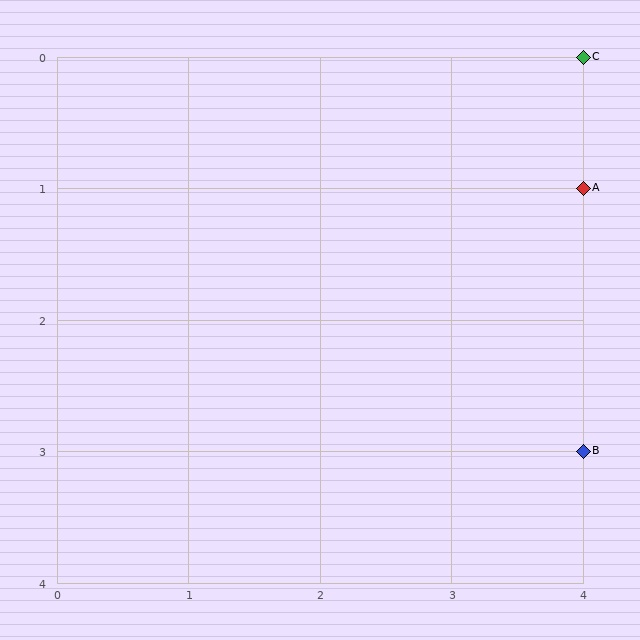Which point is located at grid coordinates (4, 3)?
Point B is at (4, 3).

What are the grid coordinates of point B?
Point B is at grid coordinates (4, 3).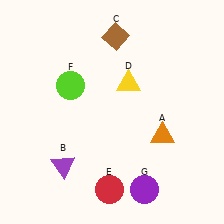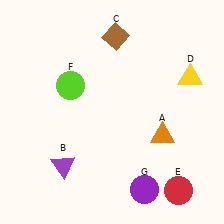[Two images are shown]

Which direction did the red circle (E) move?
The red circle (E) moved right.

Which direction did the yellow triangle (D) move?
The yellow triangle (D) moved right.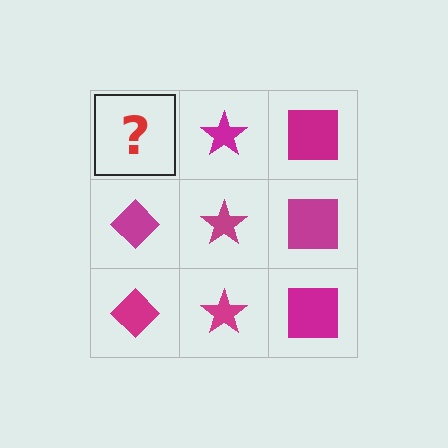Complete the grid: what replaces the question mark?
The question mark should be replaced with a magenta diamond.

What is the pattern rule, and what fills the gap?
The rule is that each column has a consistent shape. The gap should be filled with a magenta diamond.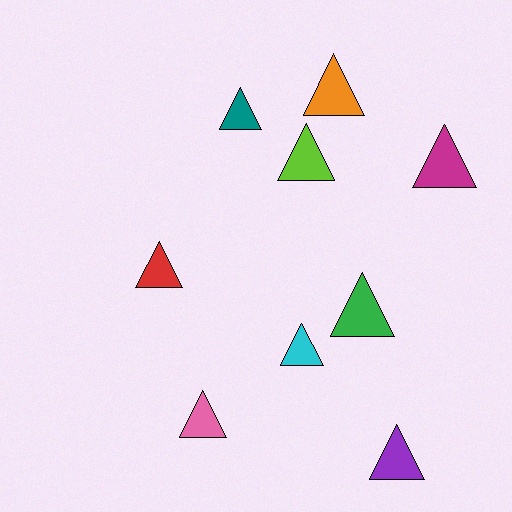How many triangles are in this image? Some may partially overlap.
There are 9 triangles.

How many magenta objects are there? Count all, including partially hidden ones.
There is 1 magenta object.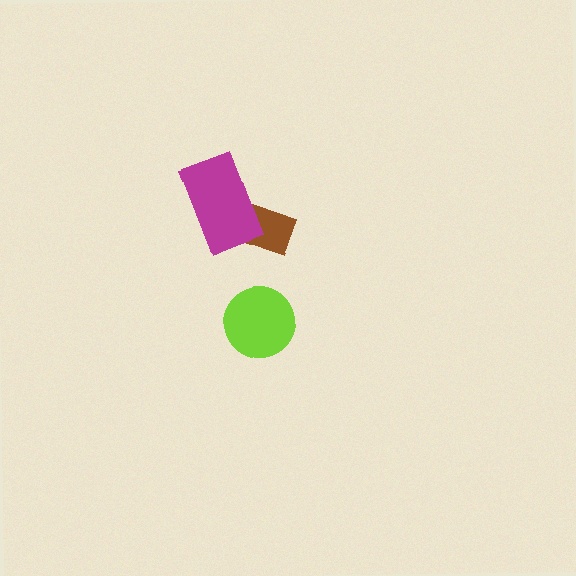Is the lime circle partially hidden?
No, no other shape covers it.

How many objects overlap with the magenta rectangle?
1 object overlaps with the magenta rectangle.